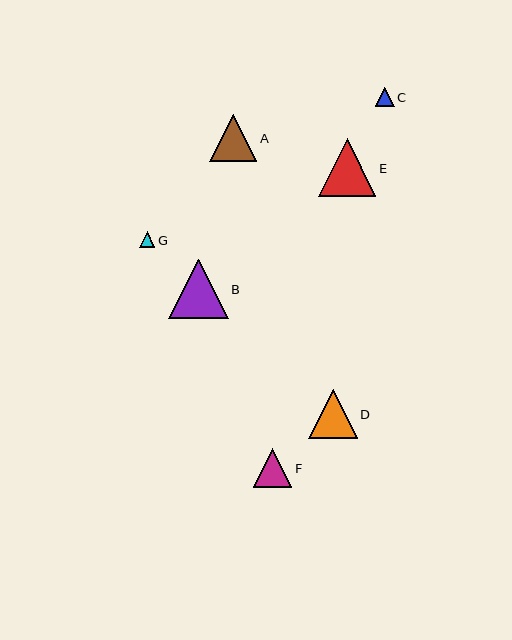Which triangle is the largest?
Triangle B is the largest with a size of approximately 59 pixels.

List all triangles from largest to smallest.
From largest to smallest: B, E, D, A, F, C, G.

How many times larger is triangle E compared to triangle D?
Triangle E is approximately 1.2 times the size of triangle D.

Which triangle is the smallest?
Triangle G is the smallest with a size of approximately 16 pixels.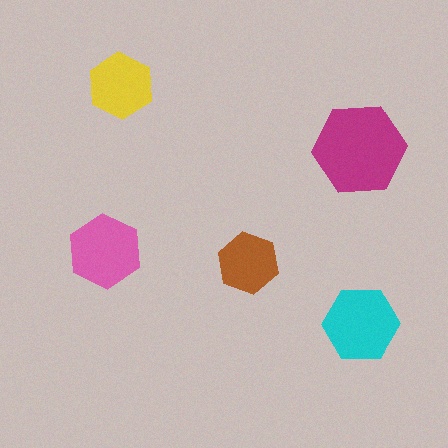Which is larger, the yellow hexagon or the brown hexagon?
The yellow one.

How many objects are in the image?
There are 5 objects in the image.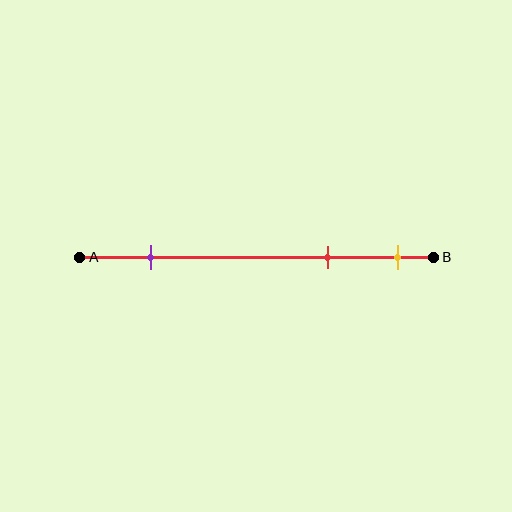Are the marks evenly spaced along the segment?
No, the marks are not evenly spaced.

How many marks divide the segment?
There are 3 marks dividing the segment.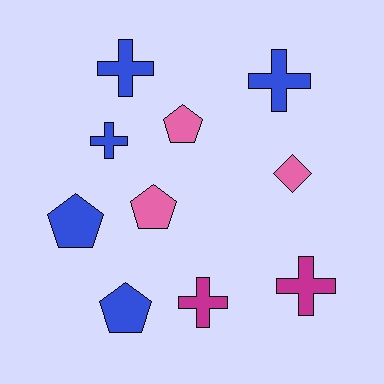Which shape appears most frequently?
Cross, with 5 objects.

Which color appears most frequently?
Blue, with 5 objects.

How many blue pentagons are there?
There are 2 blue pentagons.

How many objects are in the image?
There are 10 objects.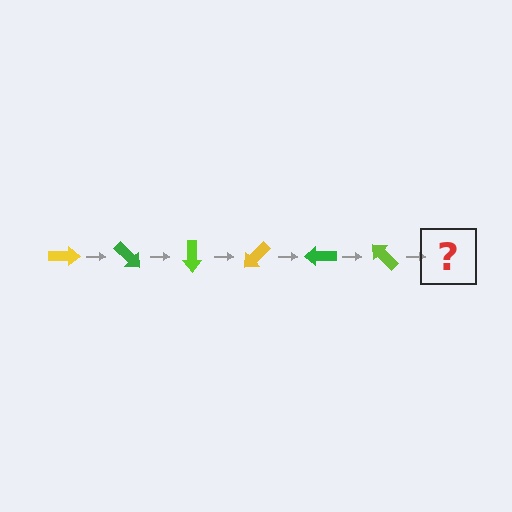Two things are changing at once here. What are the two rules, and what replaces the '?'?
The two rules are that it rotates 45 degrees each step and the color cycles through yellow, green, and lime. The '?' should be a yellow arrow, rotated 270 degrees from the start.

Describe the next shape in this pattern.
It should be a yellow arrow, rotated 270 degrees from the start.